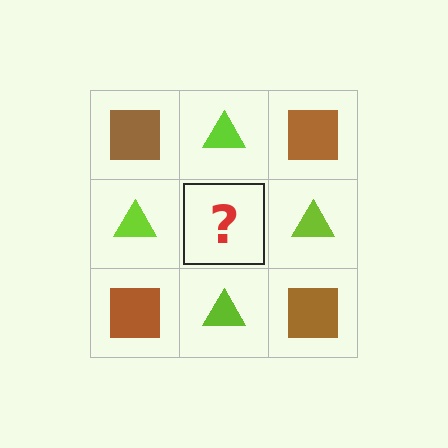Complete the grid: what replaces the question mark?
The question mark should be replaced with a brown square.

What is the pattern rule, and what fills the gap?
The rule is that it alternates brown square and lime triangle in a checkerboard pattern. The gap should be filled with a brown square.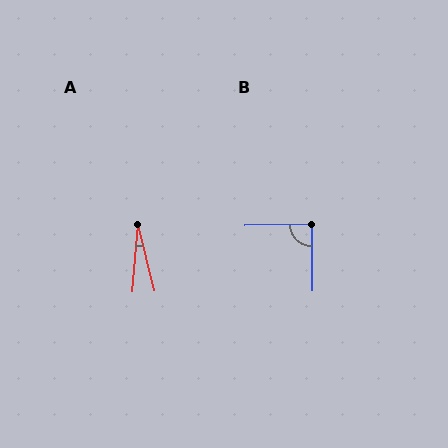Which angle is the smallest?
A, at approximately 19 degrees.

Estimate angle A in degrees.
Approximately 19 degrees.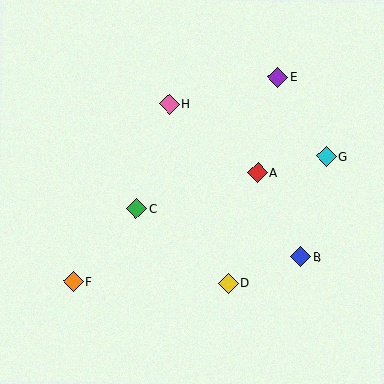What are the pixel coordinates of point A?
Point A is at (257, 173).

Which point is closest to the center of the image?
Point C at (136, 209) is closest to the center.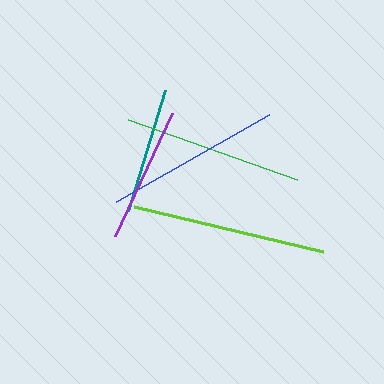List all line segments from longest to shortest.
From longest to shortest: lime, green, blue, purple, teal.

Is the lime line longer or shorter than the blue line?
The lime line is longer than the blue line.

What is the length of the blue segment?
The blue segment is approximately 175 pixels long.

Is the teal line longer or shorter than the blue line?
The blue line is longer than the teal line.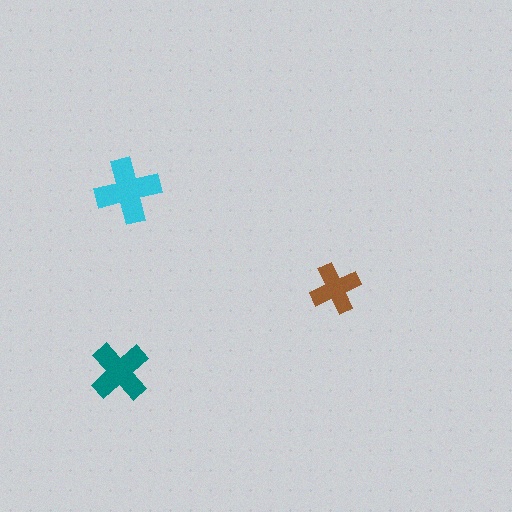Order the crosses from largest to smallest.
the cyan one, the teal one, the brown one.